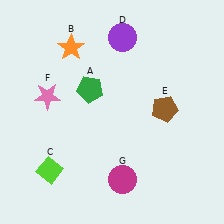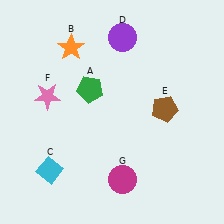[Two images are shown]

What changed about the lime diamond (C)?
In Image 1, C is lime. In Image 2, it changed to cyan.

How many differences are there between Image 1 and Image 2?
There is 1 difference between the two images.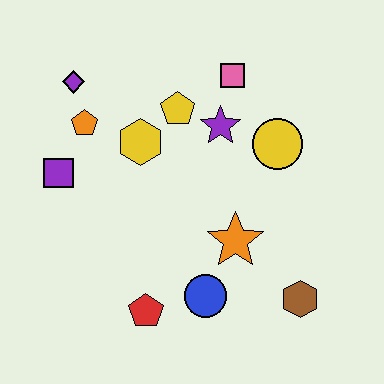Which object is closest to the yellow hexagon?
The yellow pentagon is closest to the yellow hexagon.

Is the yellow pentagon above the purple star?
Yes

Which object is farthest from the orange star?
The purple diamond is farthest from the orange star.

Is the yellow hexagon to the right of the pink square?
No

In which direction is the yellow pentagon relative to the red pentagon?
The yellow pentagon is above the red pentagon.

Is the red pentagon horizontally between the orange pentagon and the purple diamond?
No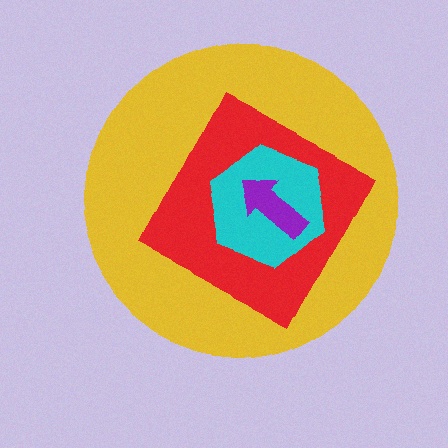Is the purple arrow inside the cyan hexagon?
Yes.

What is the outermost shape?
The yellow circle.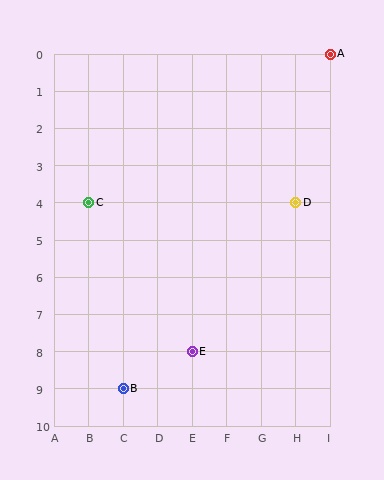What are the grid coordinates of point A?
Point A is at grid coordinates (I, 0).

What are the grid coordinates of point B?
Point B is at grid coordinates (C, 9).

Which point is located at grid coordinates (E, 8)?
Point E is at (E, 8).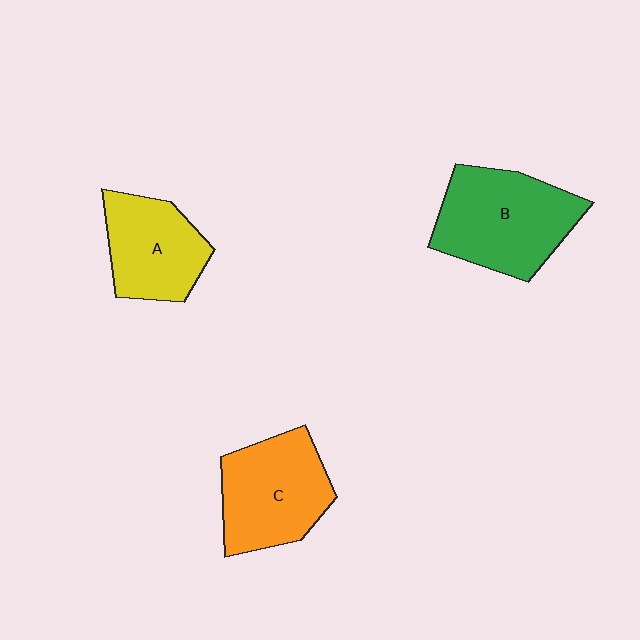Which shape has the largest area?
Shape B (green).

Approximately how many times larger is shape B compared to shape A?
Approximately 1.4 times.